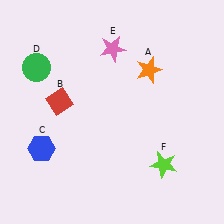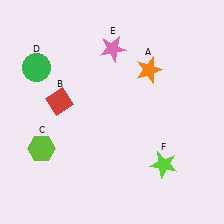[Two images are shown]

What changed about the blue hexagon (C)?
In Image 1, C is blue. In Image 2, it changed to lime.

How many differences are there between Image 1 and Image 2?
There is 1 difference between the two images.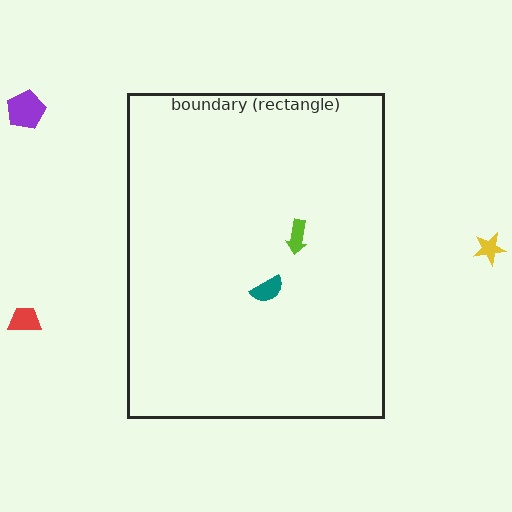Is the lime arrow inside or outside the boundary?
Inside.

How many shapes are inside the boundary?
2 inside, 3 outside.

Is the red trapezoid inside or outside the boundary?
Outside.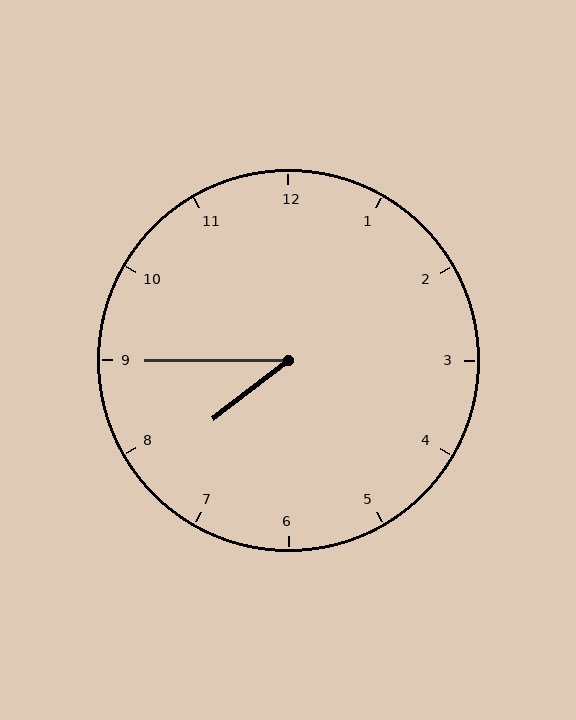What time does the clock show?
7:45.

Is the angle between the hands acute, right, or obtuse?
It is acute.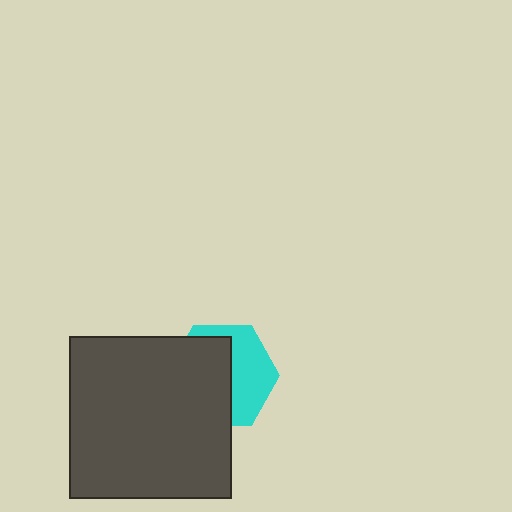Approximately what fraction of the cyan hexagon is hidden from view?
Roughly 56% of the cyan hexagon is hidden behind the dark gray square.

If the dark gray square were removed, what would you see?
You would see the complete cyan hexagon.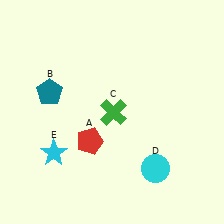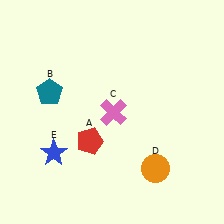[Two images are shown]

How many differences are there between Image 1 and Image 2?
There are 3 differences between the two images.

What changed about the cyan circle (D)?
In Image 1, D is cyan. In Image 2, it changed to orange.